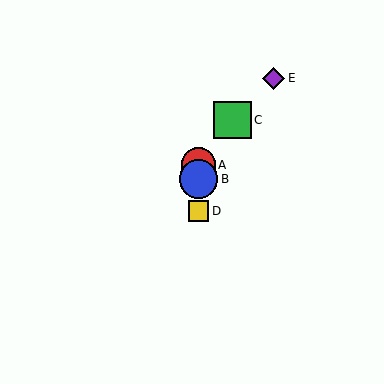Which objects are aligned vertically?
Objects A, B, D are aligned vertically.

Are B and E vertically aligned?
No, B is at x≈199 and E is at x≈274.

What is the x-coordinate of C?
Object C is at x≈233.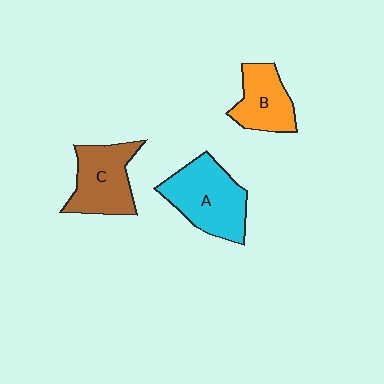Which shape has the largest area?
Shape A (cyan).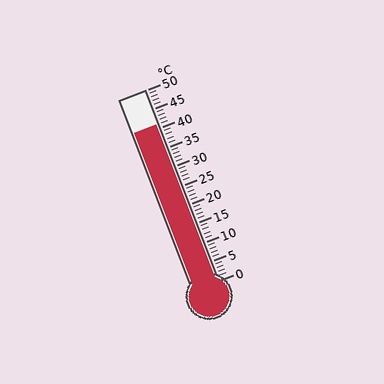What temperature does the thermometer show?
The thermometer shows approximately 41°C.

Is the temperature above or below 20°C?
The temperature is above 20°C.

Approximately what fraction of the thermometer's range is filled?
The thermometer is filled to approximately 80% of its range.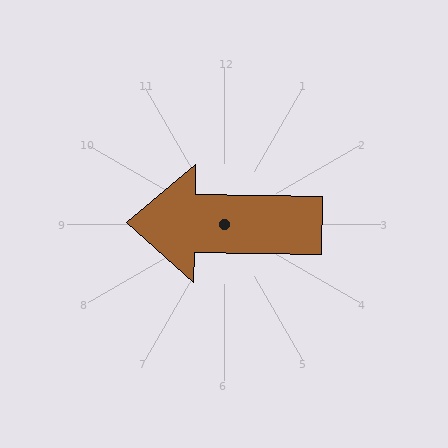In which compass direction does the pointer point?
West.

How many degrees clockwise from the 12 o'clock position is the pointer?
Approximately 271 degrees.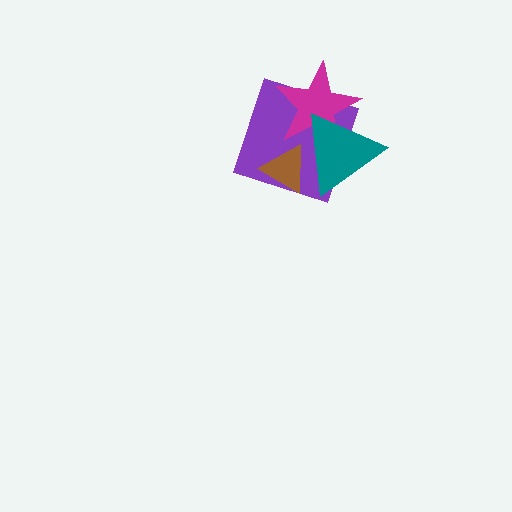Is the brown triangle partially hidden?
No, no other shape covers it.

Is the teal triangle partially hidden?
Yes, it is partially covered by another shape.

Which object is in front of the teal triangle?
The brown triangle is in front of the teal triangle.